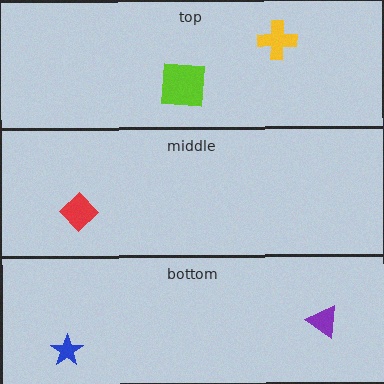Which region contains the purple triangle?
The bottom region.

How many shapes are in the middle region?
1.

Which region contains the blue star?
The bottom region.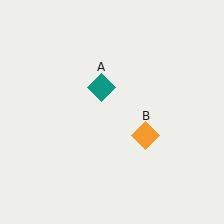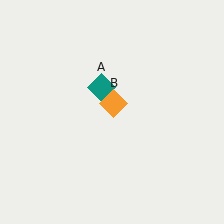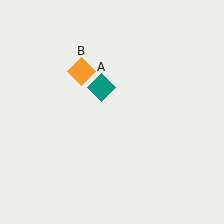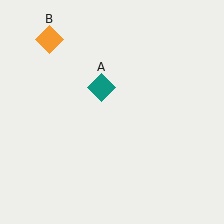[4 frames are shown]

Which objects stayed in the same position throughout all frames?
Teal diamond (object A) remained stationary.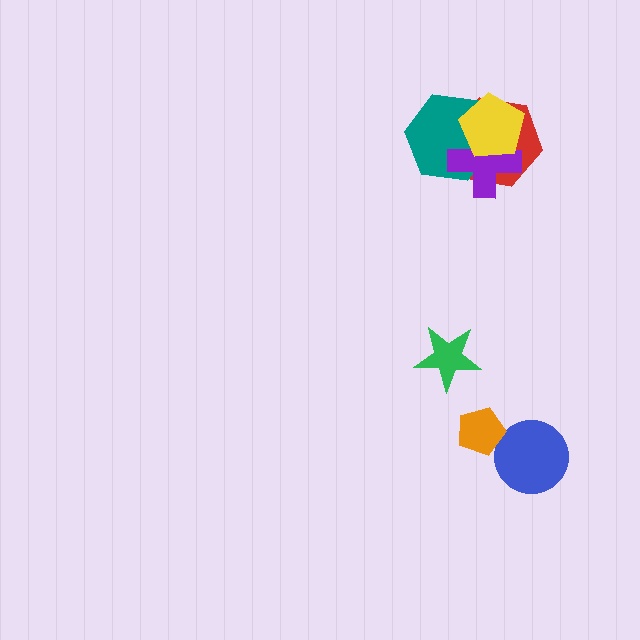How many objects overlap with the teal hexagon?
3 objects overlap with the teal hexagon.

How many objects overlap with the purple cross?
3 objects overlap with the purple cross.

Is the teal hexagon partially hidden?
Yes, it is partially covered by another shape.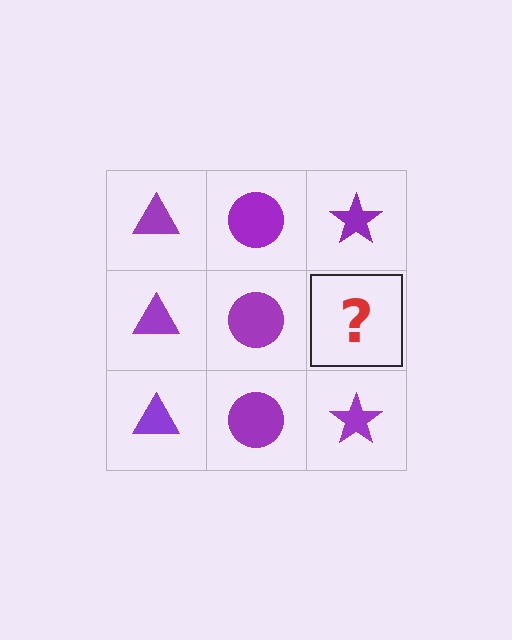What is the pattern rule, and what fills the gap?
The rule is that each column has a consistent shape. The gap should be filled with a purple star.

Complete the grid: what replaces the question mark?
The question mark should be replaced with a purple star.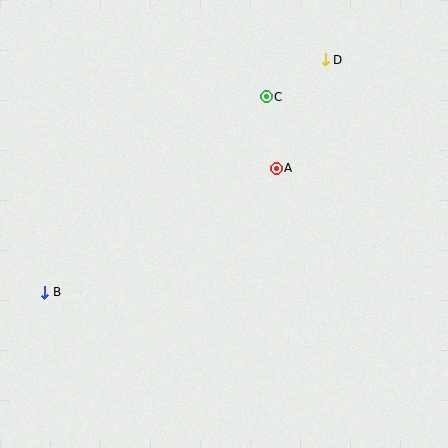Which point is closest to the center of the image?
Point A at (276, 168) is closest to the center.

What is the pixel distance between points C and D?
The distance between C and D is 70 pixels.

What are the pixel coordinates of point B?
Point B is at (45, 292).